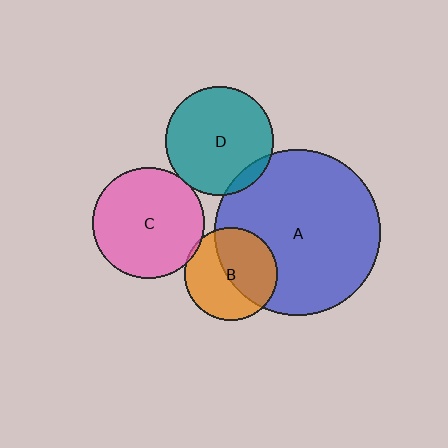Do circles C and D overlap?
Yes.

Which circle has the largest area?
Circle A (blue).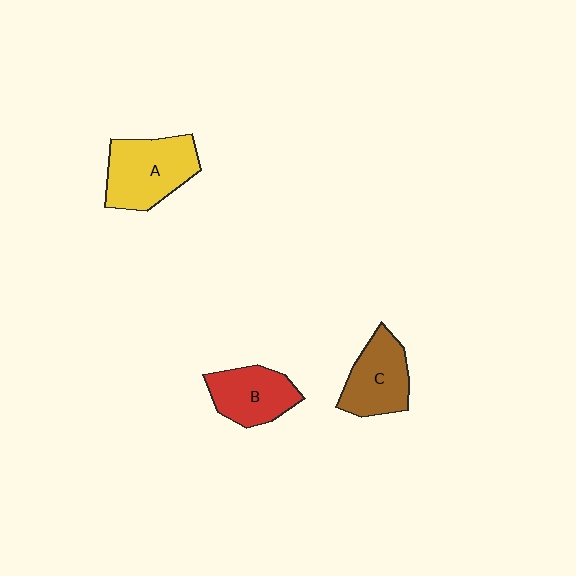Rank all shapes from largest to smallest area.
From largest to smallest: A (yellow), C (brown), B (red).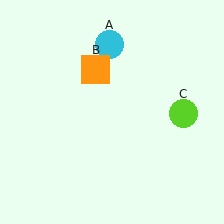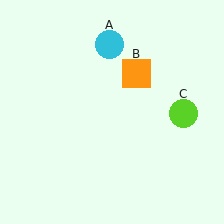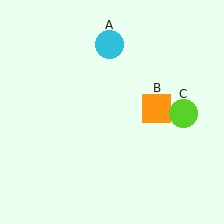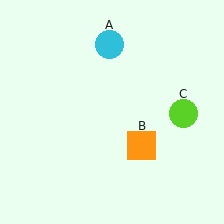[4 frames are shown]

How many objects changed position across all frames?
1 object changed position: orange square (object B).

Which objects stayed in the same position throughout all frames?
Cyan circle (object A) and lime circle (object C) remained stationary.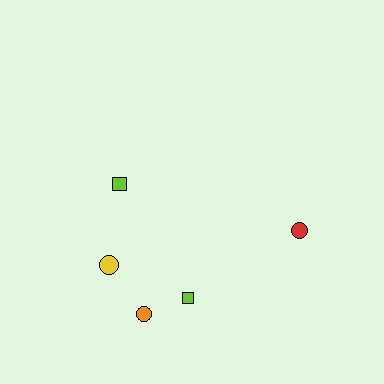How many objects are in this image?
There are 5 objects.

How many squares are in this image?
There are 2 squares.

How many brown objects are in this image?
There are no brown objects.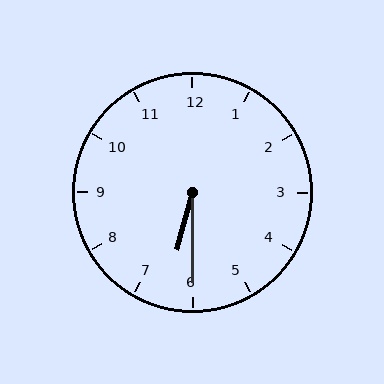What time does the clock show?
6:30.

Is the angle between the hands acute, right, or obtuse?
It is acute.